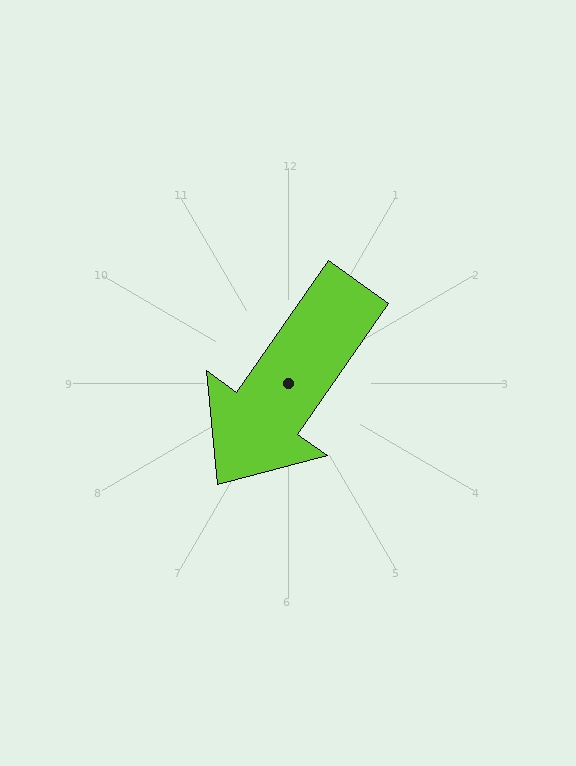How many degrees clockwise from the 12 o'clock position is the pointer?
Approximately 215 degrees.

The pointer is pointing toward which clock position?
Roughly 7 o'clock.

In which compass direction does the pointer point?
Southwest.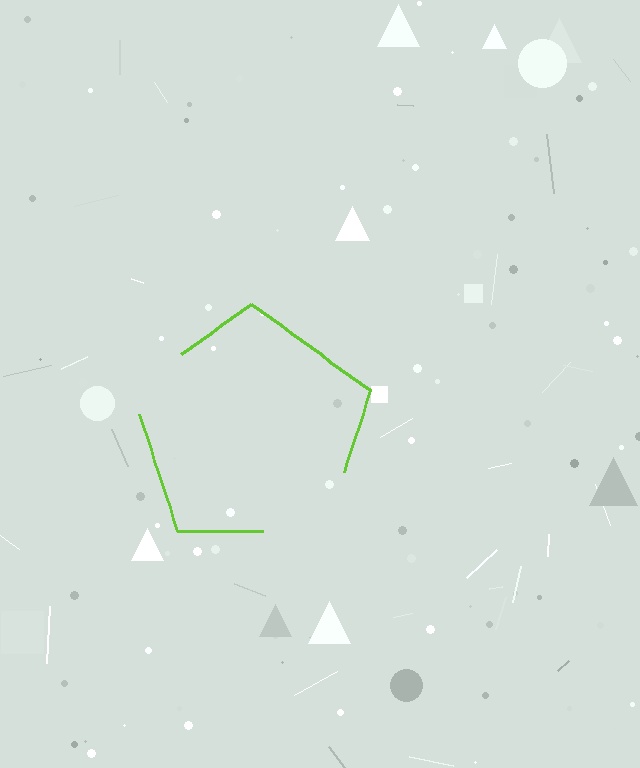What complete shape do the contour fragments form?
The contour fragments form a pentagon.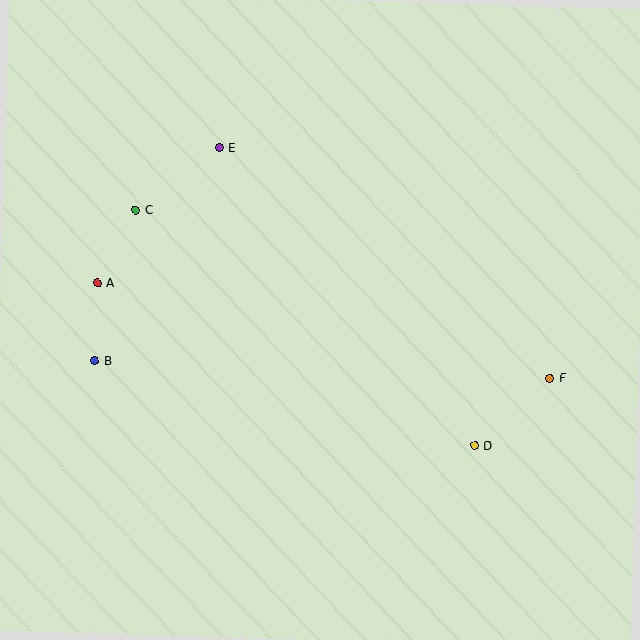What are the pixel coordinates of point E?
Point E is at (219, 148).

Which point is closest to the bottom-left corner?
Point B is closest to the bottom-left corner.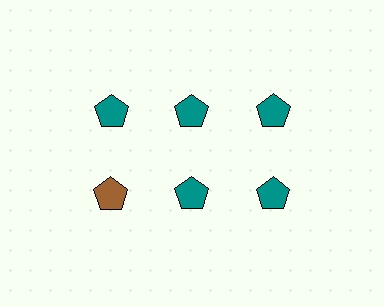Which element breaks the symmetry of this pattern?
The brown pentagon in the second row, leftmost column breaks the symmetry. All other shapes are teal pentagons.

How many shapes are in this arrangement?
There are 6 shapes arranged in a grid pattern.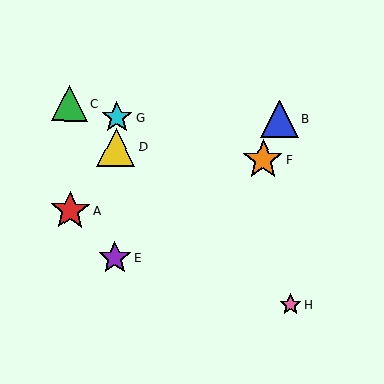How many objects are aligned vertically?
3 objects (D, E, G) are aligned vertically.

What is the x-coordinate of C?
Object C is at x≈69.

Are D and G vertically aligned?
Yes, both are at x≈116.